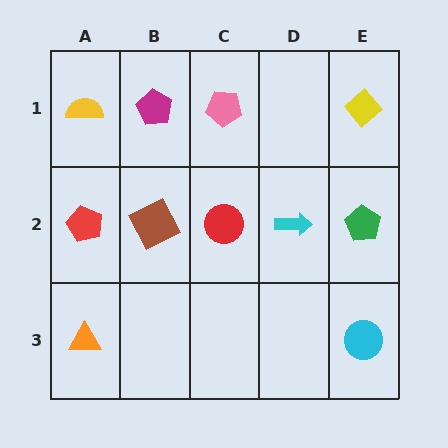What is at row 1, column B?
A magenta pentagon.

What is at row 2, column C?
A red circle.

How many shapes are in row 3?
2 shapes.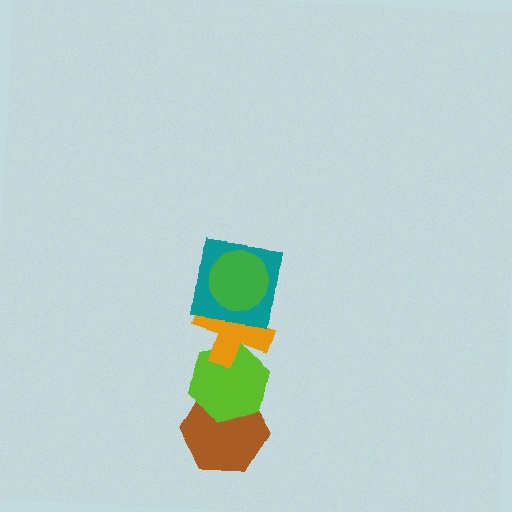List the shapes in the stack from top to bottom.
From top to bottom: the green circle, the teal square, the orange cross, the lime hexagon, the brown hexagon.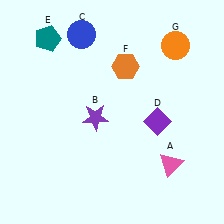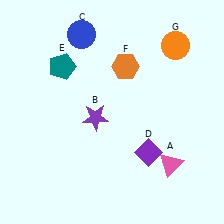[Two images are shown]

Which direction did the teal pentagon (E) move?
The teal pentagon (E) moved down.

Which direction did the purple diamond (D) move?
The purple diamond (D) moved down.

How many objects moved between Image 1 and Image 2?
2 objects moved between the two images.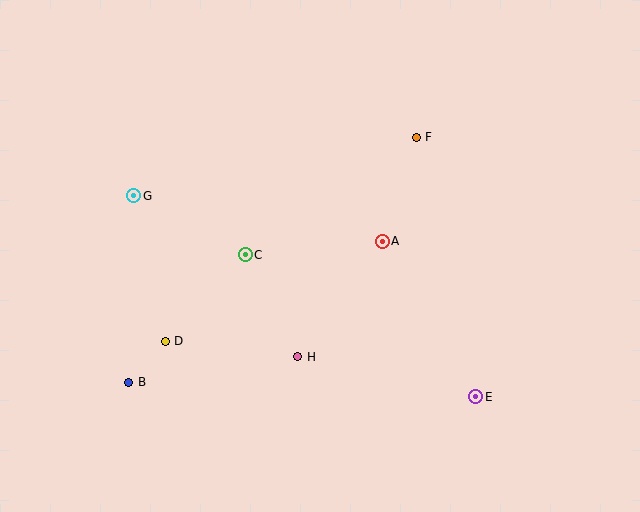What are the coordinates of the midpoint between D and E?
The midpoint between D and E is at (321, 369).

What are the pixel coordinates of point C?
Point C is at (245, 255).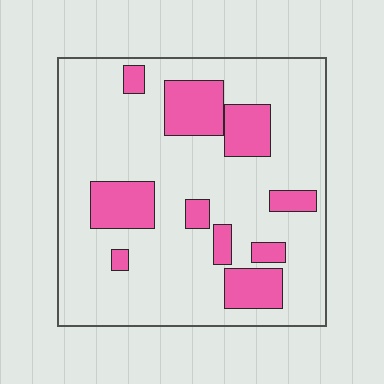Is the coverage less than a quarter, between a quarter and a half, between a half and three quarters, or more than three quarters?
Less than a quarter.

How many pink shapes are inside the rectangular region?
10.